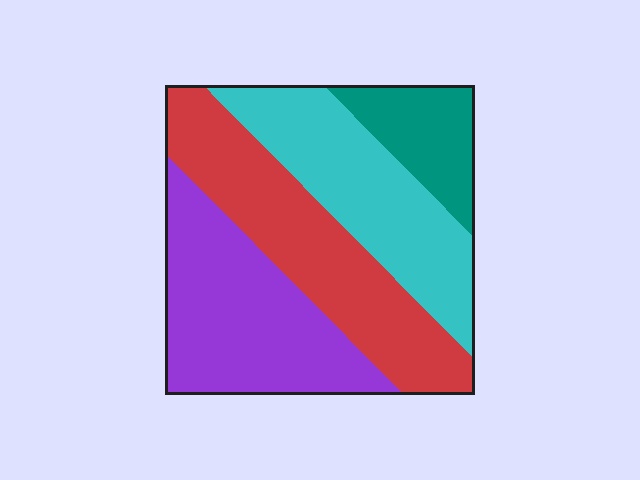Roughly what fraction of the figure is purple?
Purple takes up between a quarter and a half of the figure.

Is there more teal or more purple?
Purple.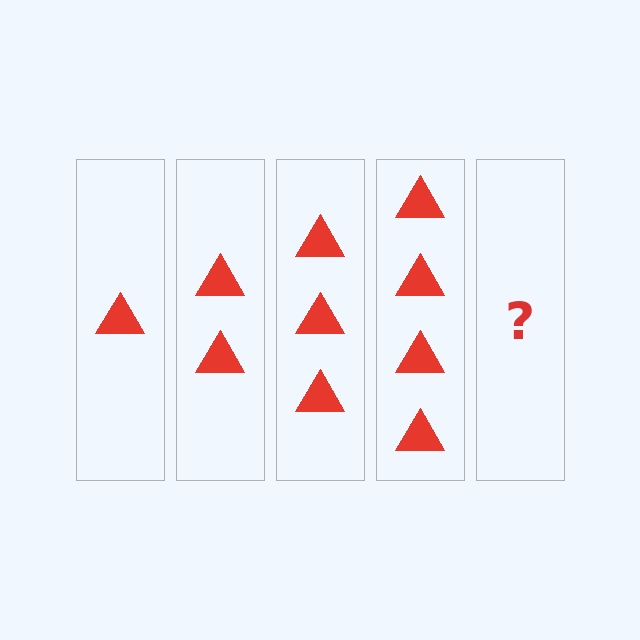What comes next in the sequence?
The next element should be 5 triangles.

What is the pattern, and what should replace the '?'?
The pattern is that each step adds one more triangle. The '?' should be 5 triangles.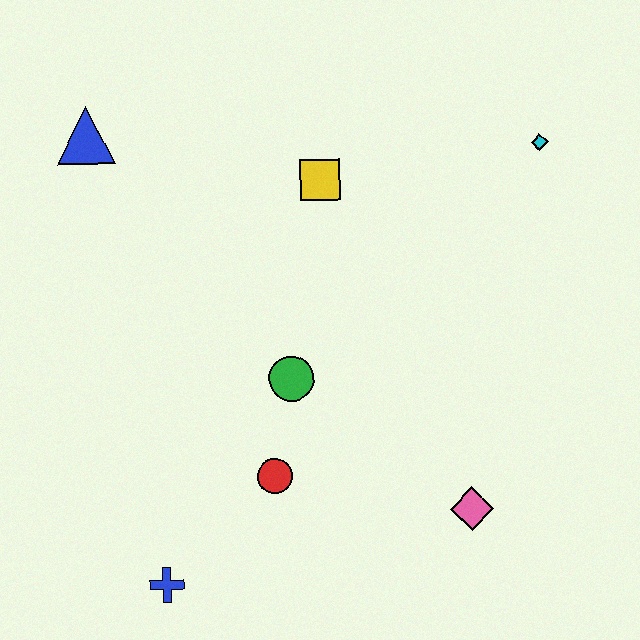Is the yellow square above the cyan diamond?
No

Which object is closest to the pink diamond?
The red circle is closest to the pink diamond.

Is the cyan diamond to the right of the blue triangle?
Yes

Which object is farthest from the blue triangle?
The pink diamond is farthest from the blue triangle.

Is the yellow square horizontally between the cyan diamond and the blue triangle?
Yes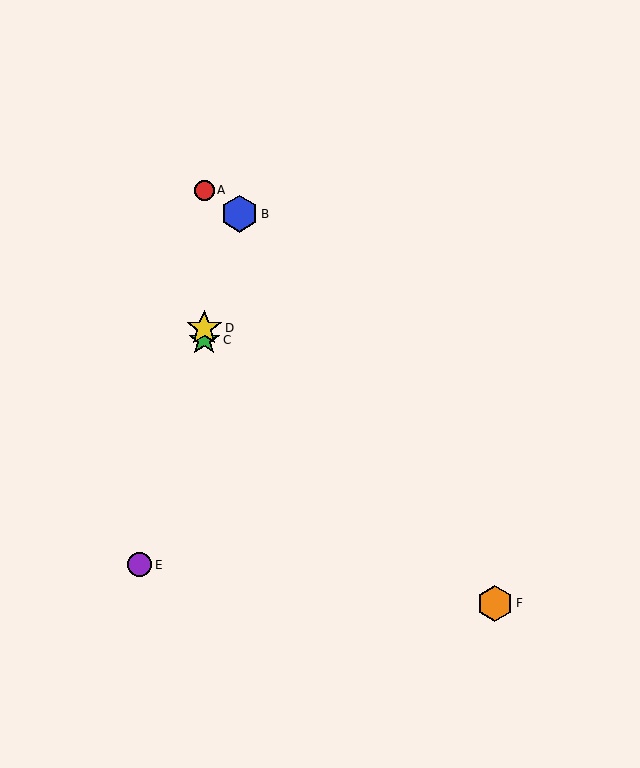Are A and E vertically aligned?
No, A is at x≈204 and E is at x≈140.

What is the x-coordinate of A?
Object A is at x≈204.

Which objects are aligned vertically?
Objects A, C, D are aligned vertically.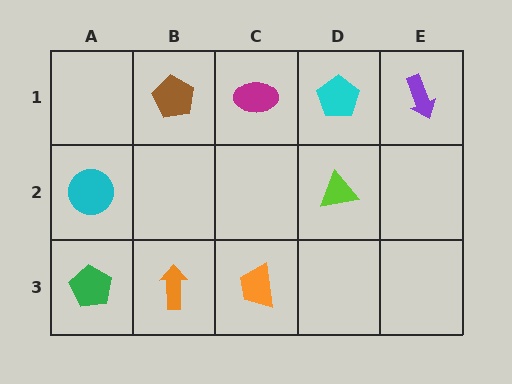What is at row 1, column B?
A brown pentagon.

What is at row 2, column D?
A lime triangle.